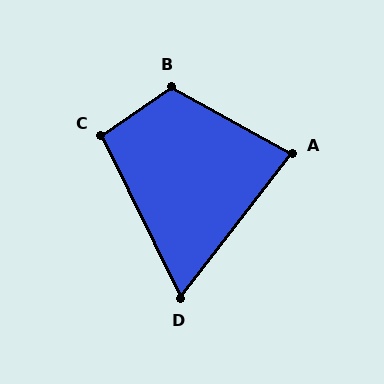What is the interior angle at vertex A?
Approximately 81 degrees (acute).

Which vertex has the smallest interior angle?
D, at approximately 64 degrees.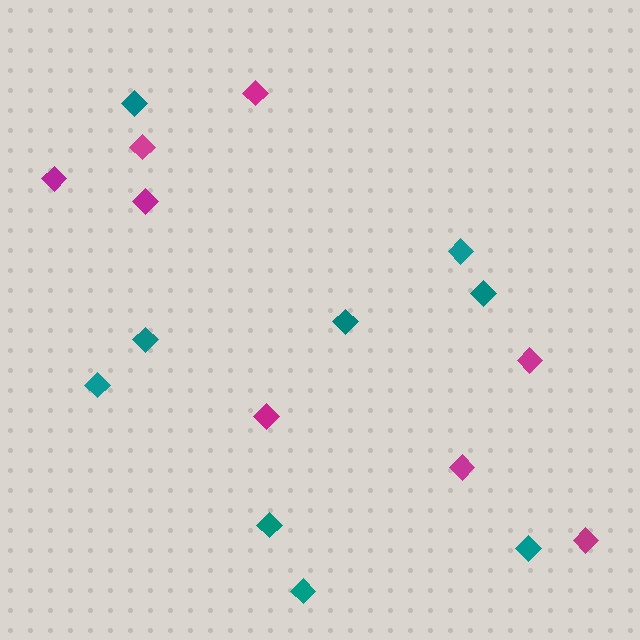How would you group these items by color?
There are 2 groups: one group of magenta diamonds (8) and one group of teal diamonds (9).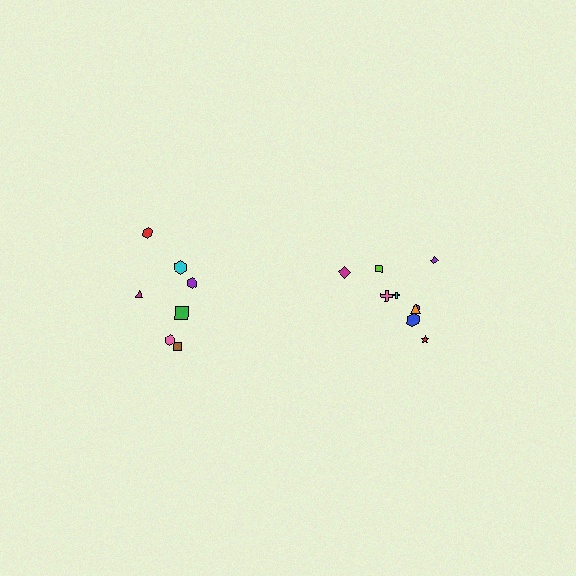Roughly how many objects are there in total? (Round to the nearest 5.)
Roughly 15 objects in total.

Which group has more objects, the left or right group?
The right group.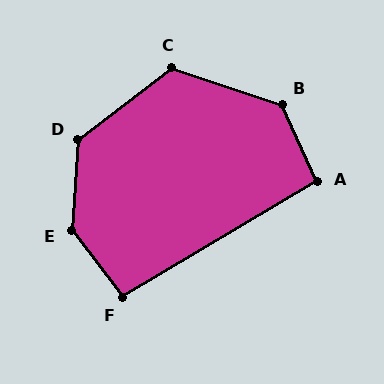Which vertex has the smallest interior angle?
A, at approximately 96 degrees.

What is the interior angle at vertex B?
Approximately 133 degrees (obtuse).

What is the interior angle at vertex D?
Approximately 131 degrees (obtuse).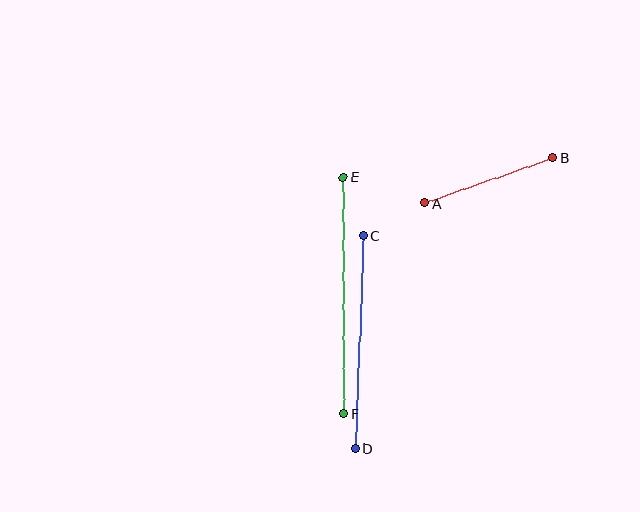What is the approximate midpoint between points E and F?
The midpoint is at approximately (343, 295) pixels.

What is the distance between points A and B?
The distance is approximately 136 pixels.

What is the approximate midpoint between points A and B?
The midpoint is at approximately (489, 180) pixels.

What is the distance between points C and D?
The distance is approximately 213 pixels.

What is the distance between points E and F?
The distance is approximately 237 pixels.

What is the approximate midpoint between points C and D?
The midpoint is at approximately (359, 342) pixels.